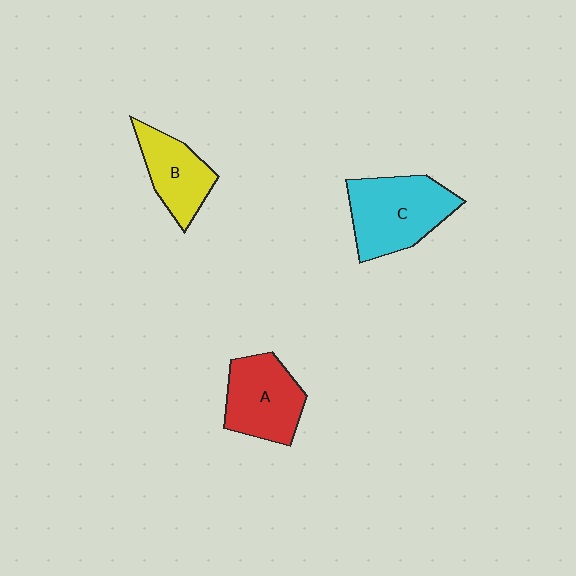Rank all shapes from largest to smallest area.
From largest to smallest: C (cyan), A (red), B (yellow).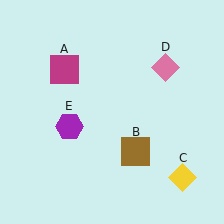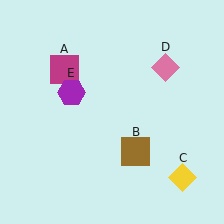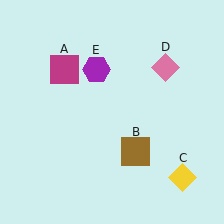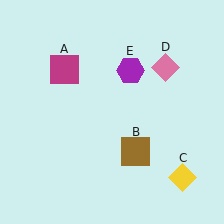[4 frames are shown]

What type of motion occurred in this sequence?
The purple hexagon (object E) rotated clockwise around the center of the scene.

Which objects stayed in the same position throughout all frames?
Magenta square (object A) and brown square (object B) and yellow diamond (object C) and pink diamond (object D) remained stationary.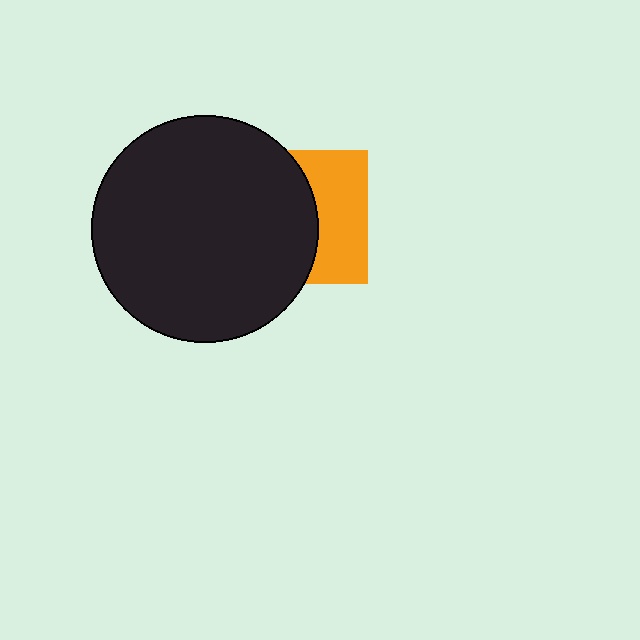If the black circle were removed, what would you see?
You would see the complete orange square.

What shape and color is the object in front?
The object in front is a black circle.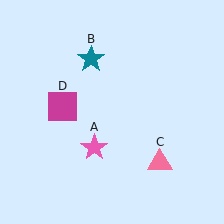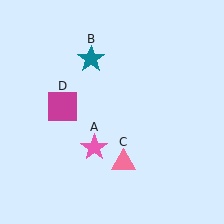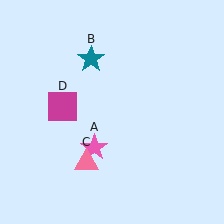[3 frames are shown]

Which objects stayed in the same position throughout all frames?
Pink star (object A) and teal star (object B) and magenta square (object D) remained stationary.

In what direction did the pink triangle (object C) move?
The pink triangle (object C) moved left.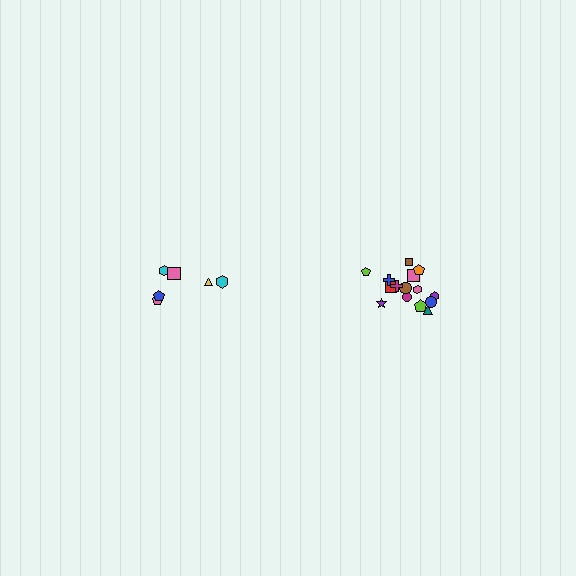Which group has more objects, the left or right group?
The right group.